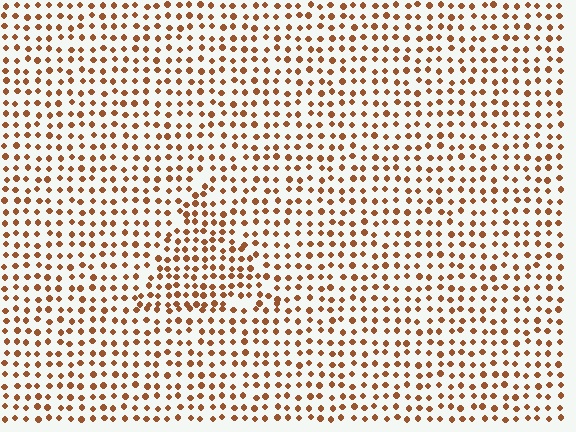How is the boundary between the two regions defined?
The boundary is defined by a change in element density (approximately 1.4x ratio). All elements are the same color, size, and shape.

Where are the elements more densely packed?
The elements are more densely packed inside the triangle boundary.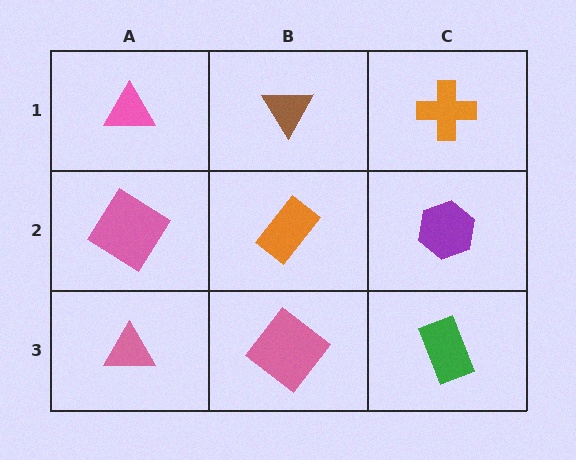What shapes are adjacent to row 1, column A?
A pink diamond (row 2, column A), a brown triangle (row 1, column B).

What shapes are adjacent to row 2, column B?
A brown triangle (row 1, column B), a pink diamond (row 3, column B), a pink diamond (row 2, column A), a purple hexagon (row 2, column C).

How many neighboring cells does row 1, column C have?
2.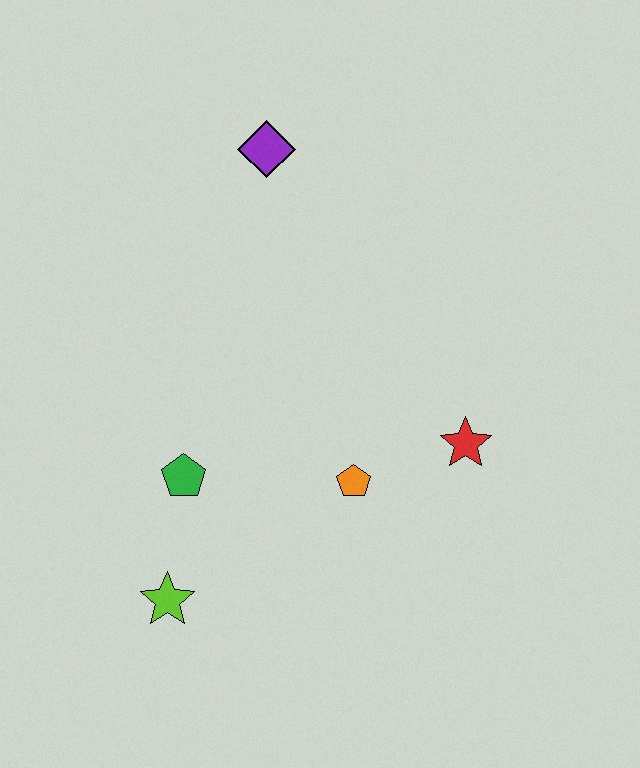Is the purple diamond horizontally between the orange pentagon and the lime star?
Yes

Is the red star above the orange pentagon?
Yes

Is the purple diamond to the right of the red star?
No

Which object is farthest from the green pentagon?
The purple diamond is farthest from the green pentagon.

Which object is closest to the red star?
The orange pentagon is closest to the red star.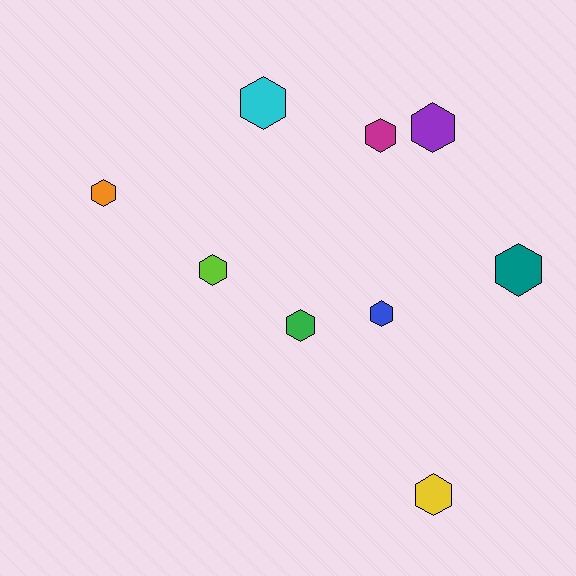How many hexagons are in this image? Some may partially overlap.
There are 9 hexagons.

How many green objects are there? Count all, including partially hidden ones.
There is 1 green object.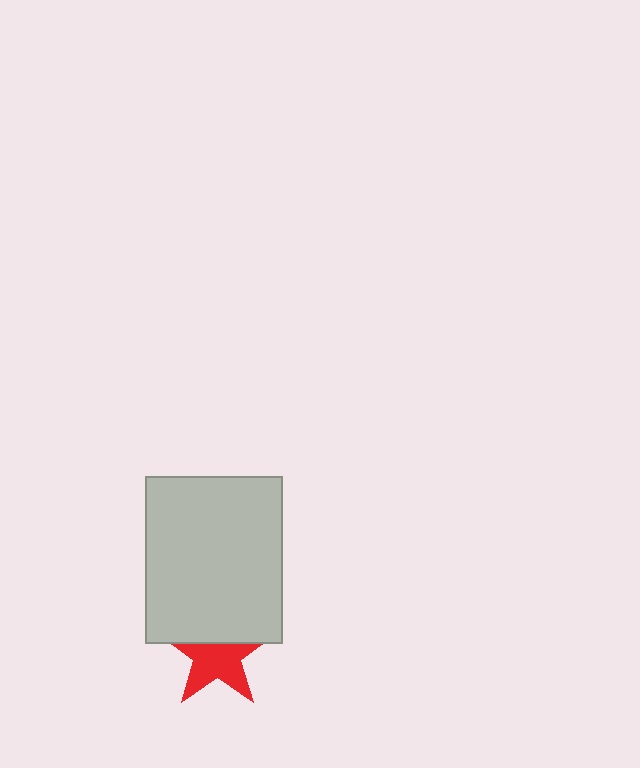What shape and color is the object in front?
The object in front is a light gray rectangle.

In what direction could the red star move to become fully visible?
The red star could move down. That would shift it out from behind the light gray rectangle entirely.